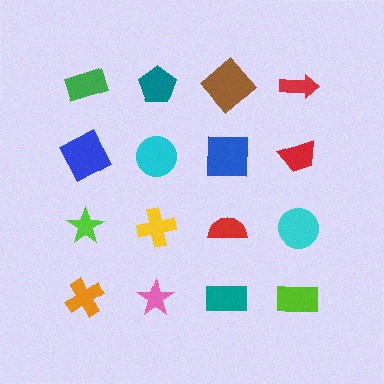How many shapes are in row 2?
4 shapes.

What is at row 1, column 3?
A brown diamond.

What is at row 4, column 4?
A lime rectangle.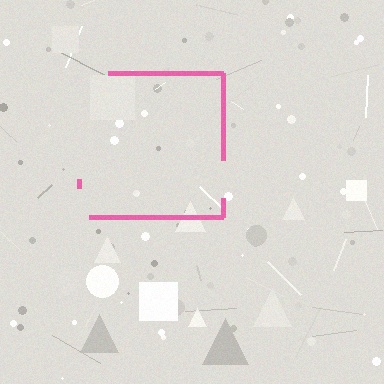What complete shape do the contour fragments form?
The contour fragments form a square.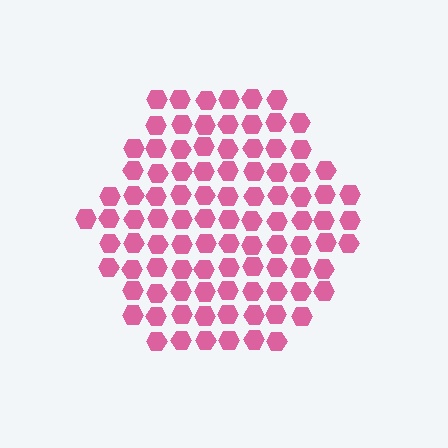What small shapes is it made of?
It is made of small hexagons.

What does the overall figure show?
The overall figure shows a hexagon.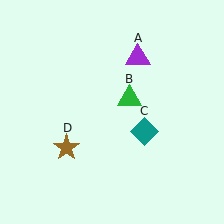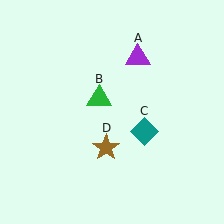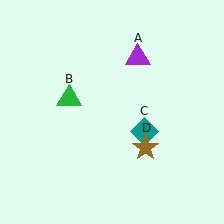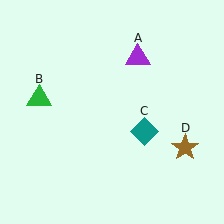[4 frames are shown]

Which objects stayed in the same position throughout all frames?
Purple triangle (object A) and teal diamond (object C) remained stationary.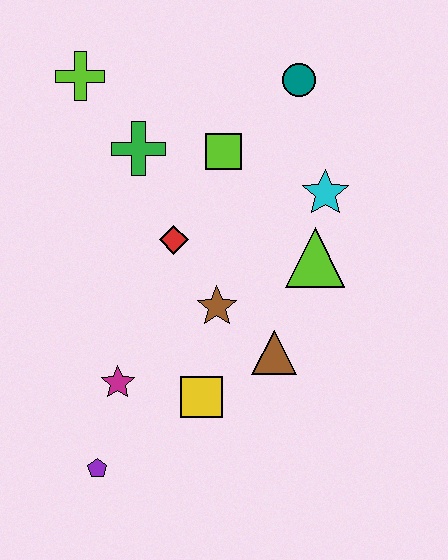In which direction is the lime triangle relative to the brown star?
The lime triangle is to the right of the brown star.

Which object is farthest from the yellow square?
The lime cross is farthest from the yellow square.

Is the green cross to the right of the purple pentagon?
Yes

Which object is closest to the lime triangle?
The cyan star is closest to the lime triangle.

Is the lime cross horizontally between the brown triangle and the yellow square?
No